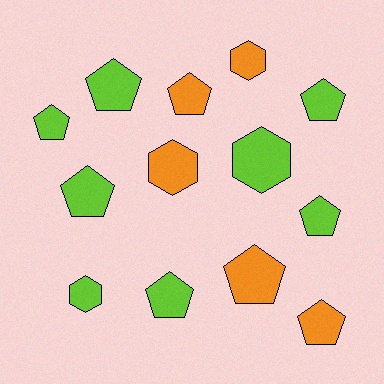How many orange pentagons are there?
There are 3 orange pentagons.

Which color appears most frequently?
Lime, with 8 objects.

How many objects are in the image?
There are 13 objects.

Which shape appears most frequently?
Pentagon, with 9 objects.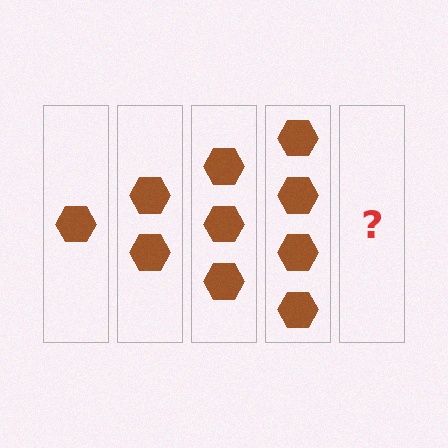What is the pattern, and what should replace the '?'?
The pattern is that each step adds one more hexagon. The '?' should be 5 hexagons.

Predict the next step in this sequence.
The next step is 5 hexagons.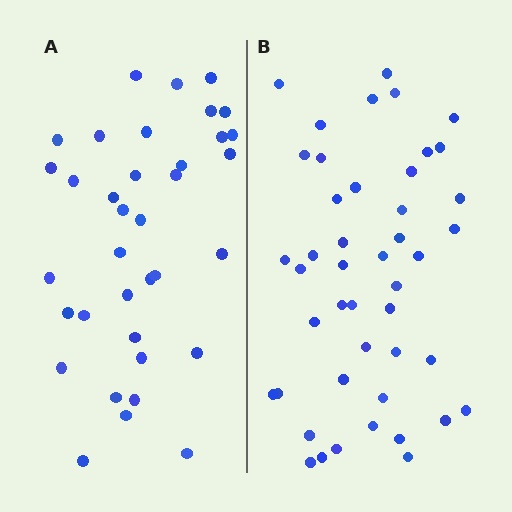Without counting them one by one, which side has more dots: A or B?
Region B (the right region) has more dots.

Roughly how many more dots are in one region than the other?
Region B has roughly 8 or so more dots than region A.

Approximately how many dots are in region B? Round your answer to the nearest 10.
About 40 dots. (The exact count is 45, which rounds to 40.)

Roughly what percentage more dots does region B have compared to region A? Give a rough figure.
About 25% more.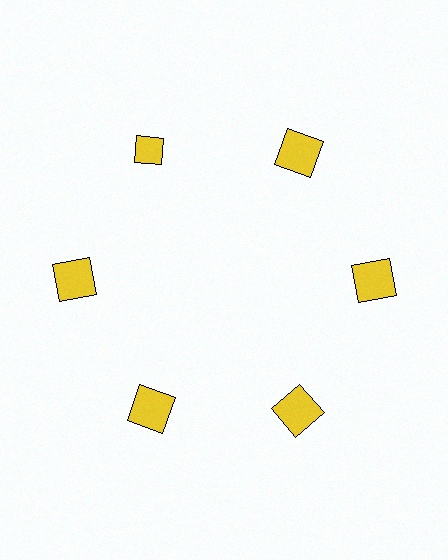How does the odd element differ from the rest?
It has a different shape: diamond instead of square.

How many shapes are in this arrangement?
There are 6 shapes arranged in a ring pattern.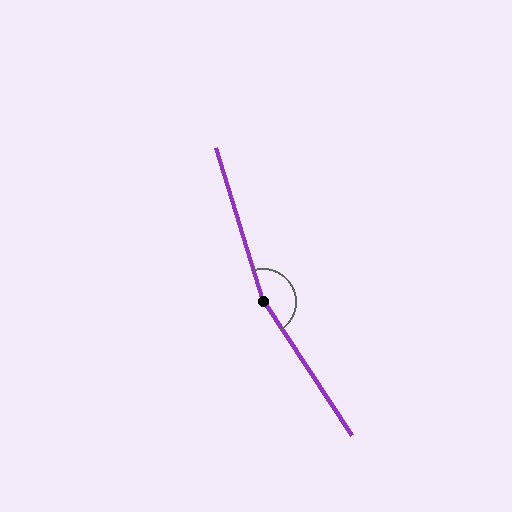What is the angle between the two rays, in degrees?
Approximately 163 degrees.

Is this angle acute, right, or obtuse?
It is obtuse.